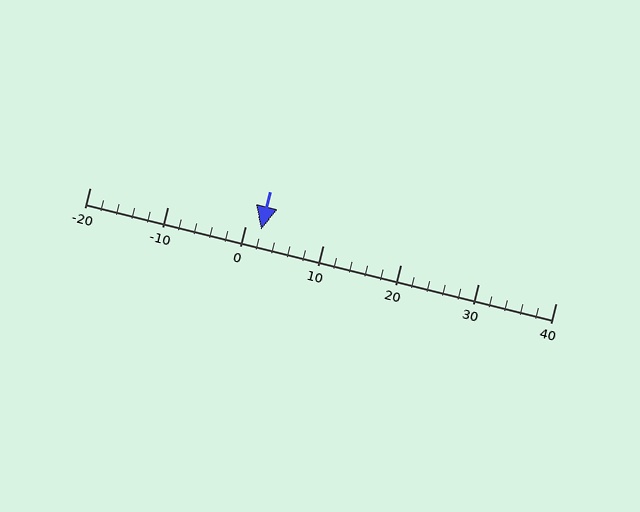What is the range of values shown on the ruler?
The ruler shows values from -20 to 40.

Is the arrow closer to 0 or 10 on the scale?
The arrow is closer to 0.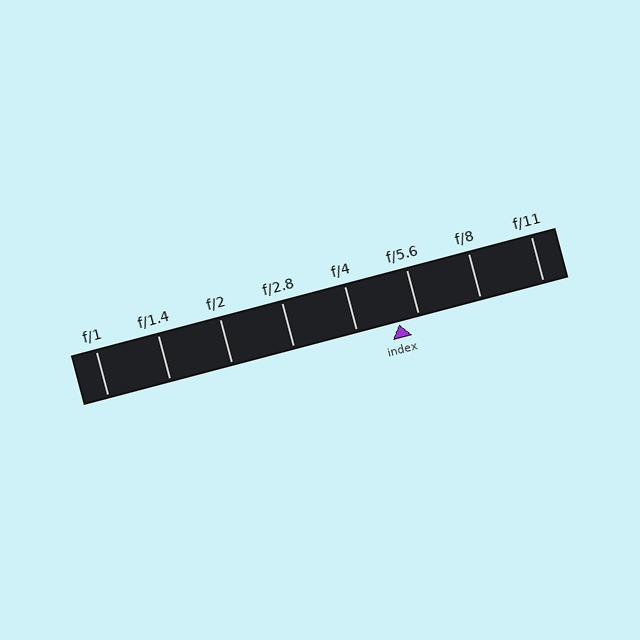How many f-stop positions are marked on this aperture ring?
There are 8 f-stop positions marked.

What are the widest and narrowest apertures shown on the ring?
The widest aperture shown is f/1 and the narrowest is f/11.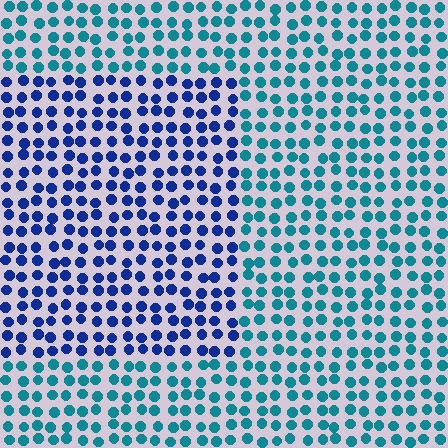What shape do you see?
I see a rectangle.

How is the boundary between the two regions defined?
The boundary is defined purely by a slight shift in hue (about 43 degrees). Spacing, size, and orientation are identical on both sides.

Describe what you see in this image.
The image is filled with small teal elements in a uniform arrangement. A rectangle-shaped region is visible where the elements are tinted to a slightly different hue, forming a subtle color boundary.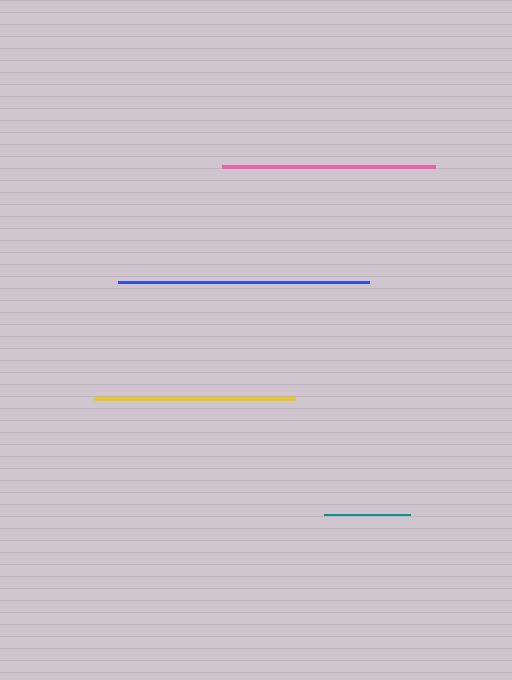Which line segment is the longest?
The blue line is the longest at approximately 250 pixels.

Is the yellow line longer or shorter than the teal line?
The yellow line is longer than the teal line.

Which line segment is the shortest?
The teal line is the shortest at approximately 86 pixels.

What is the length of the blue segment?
The blue segment is approximately 250 pixels long.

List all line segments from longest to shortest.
From longest to shortest: blue, pink, yellow, teal.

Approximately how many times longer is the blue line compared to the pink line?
The blue line is approximately 1.2 times the length of the pink line.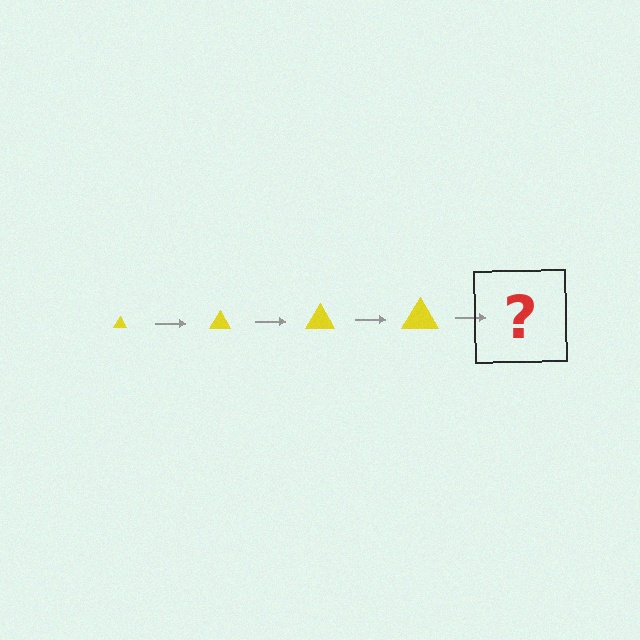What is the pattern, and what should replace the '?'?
The pattern is that the triangle gets progressively larger each step. The '?' should be a yellow triangle, larger than the previous one.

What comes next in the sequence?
The next element should be a yellow triangle, larger than the previous one.